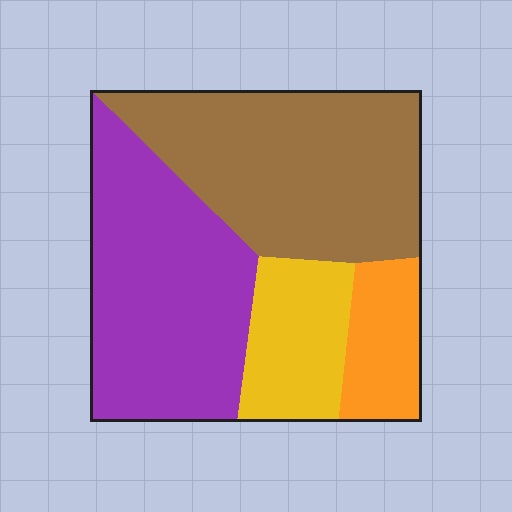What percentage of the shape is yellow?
Yellow takes up less than a sixth of the shape.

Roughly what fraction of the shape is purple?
Purple takes up about three eighths (3/8) of the shape.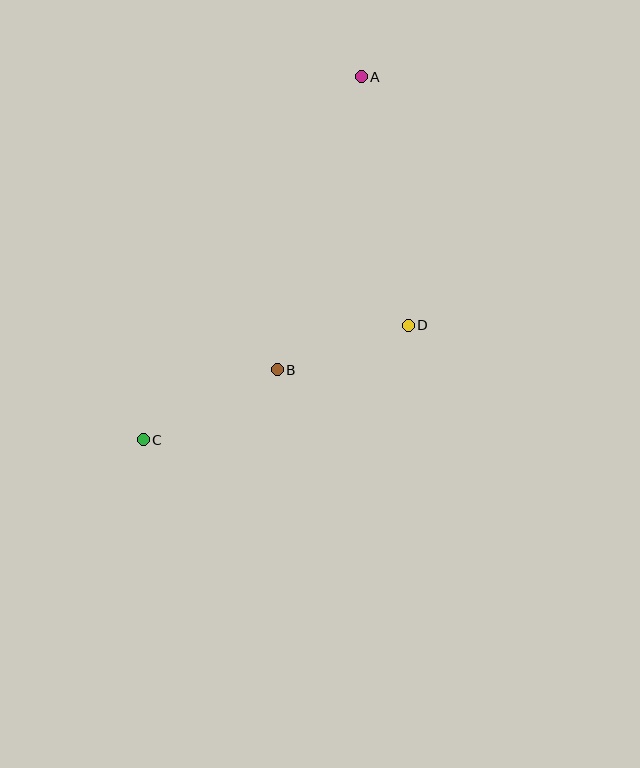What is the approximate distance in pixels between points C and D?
The distance between C and D is approximately 289 pixels.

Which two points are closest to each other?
Points B and D are closest to each other.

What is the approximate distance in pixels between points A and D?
The distance between A and D is approximately 253 pixels.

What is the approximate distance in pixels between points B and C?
The distance between B and C is approximately 151 pixels.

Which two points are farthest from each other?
Points A and C are farthest from each other.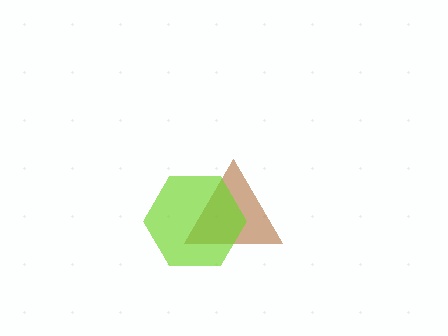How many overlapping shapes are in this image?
There are 2 overlapping shapes in the image.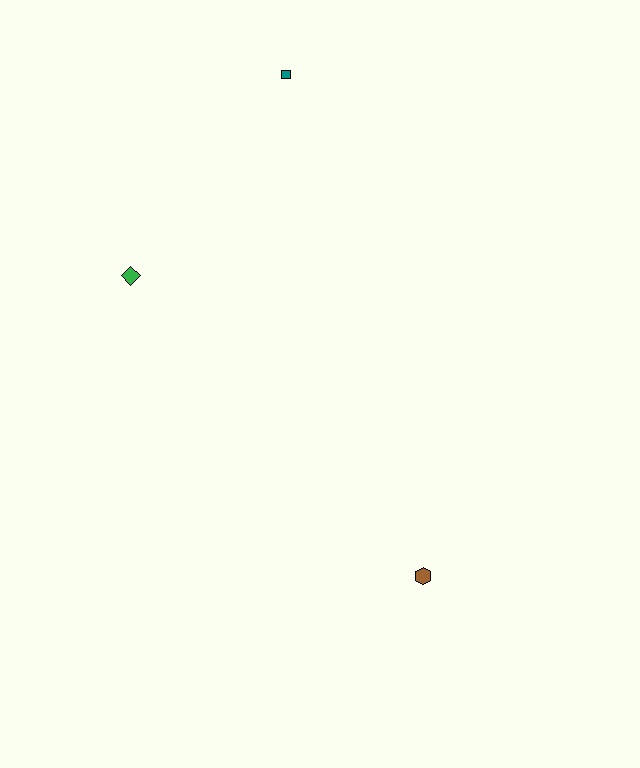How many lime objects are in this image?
There are no lime objects.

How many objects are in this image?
There are 3 objects.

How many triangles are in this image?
There are no triangles.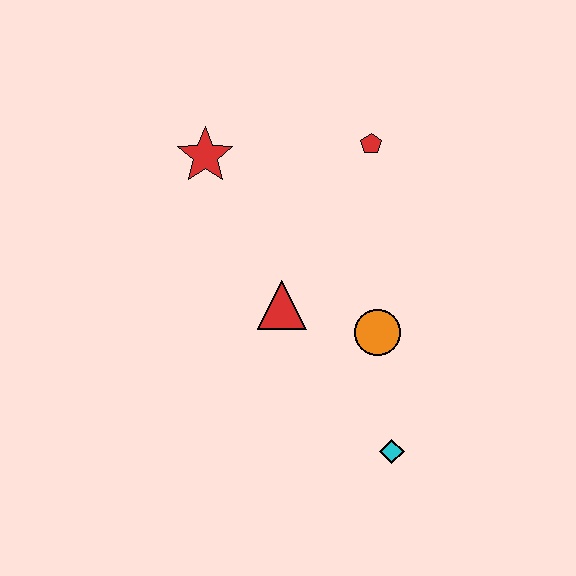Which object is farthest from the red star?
The cyan diamond is farthest from the red star.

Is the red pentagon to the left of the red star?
No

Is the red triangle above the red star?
No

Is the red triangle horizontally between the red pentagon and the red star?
Yes